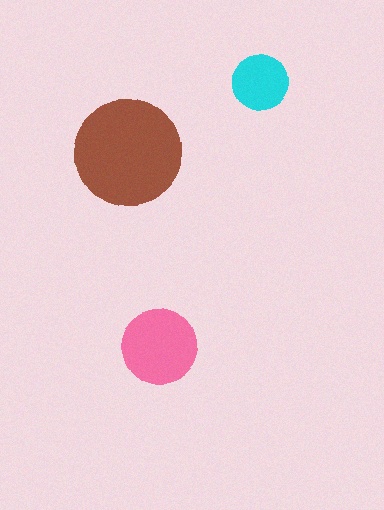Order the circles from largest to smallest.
the brown one, the pink one, the cyan one.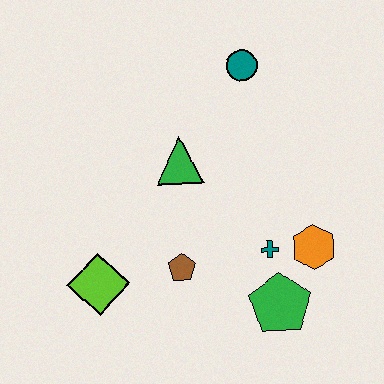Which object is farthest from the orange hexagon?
The lime diamond is farthest from the orange hexagon.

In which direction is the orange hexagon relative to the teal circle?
The orange hexagon is below the teal circle.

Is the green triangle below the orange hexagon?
No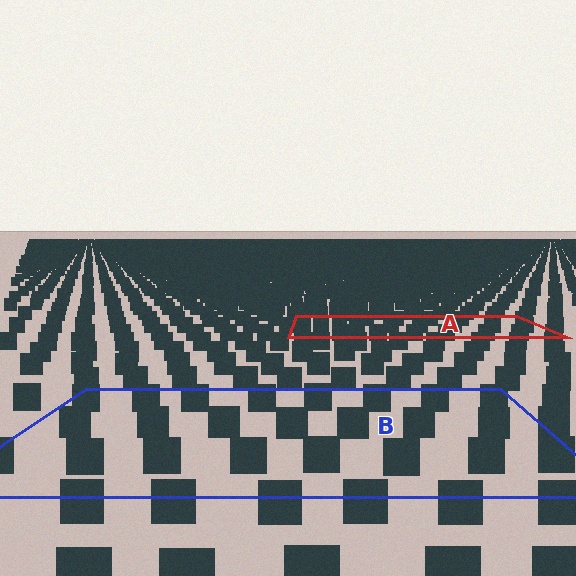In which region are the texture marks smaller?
The texture marks are smaller in region A, because it is farther away.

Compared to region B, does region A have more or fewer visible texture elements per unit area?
Region A has more texture elements per unit area — they are packed more densely because it is farther away.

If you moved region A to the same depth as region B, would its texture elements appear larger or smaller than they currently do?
They would appear larger. At a closer depth, the same texture elements are projected at a bigger on-screen size.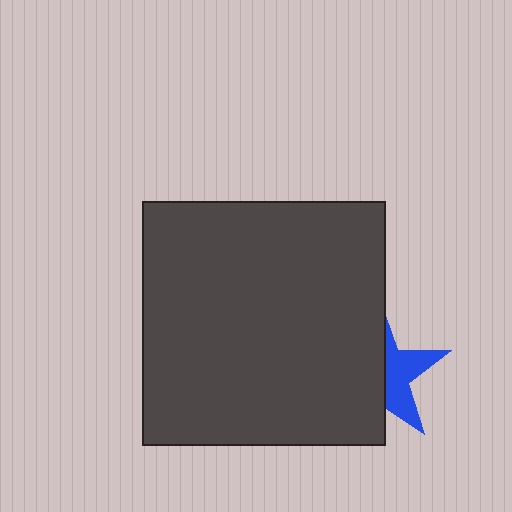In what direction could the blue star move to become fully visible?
The blue star could move right. That would shift it out from behind the dark gray square entirely.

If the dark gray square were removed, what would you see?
You would see the complete blue star.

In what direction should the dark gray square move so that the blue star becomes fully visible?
The dark gray square should move left. That is the shortest direction to clear the overlap and leave the blue star fully visible.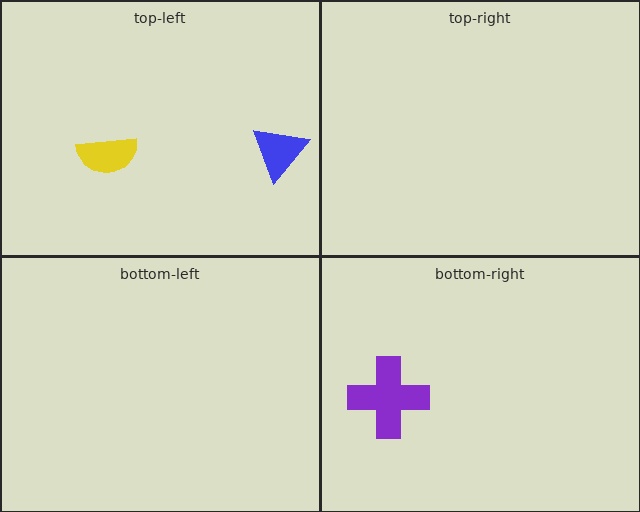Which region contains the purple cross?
The bottom-right region.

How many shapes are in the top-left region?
2.